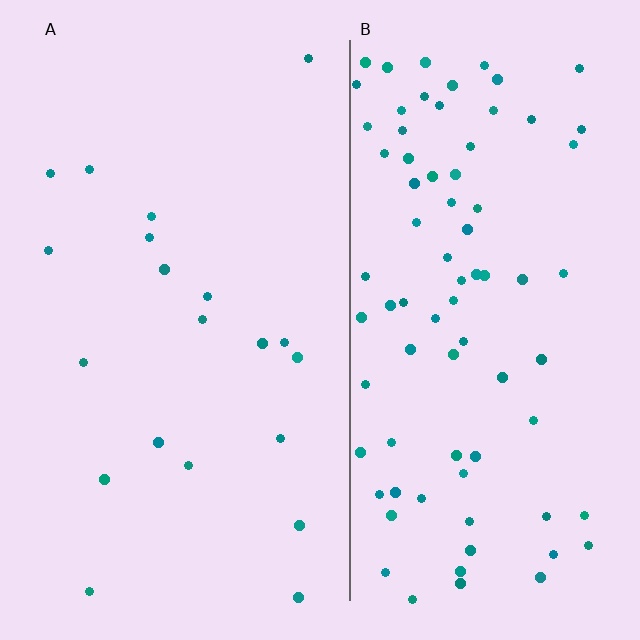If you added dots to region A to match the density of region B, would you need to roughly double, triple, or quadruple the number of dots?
Approximately quadruple.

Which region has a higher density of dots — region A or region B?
B (the right).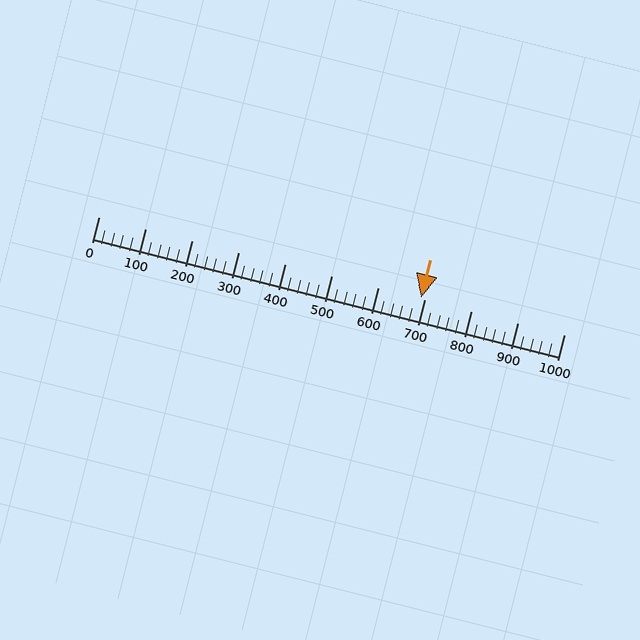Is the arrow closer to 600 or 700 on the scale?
The arrow is closer to 700.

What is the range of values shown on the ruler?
The ruler shows values from 0 to 1000.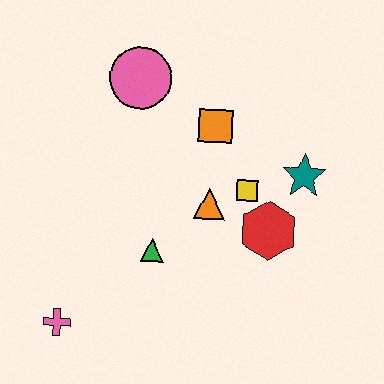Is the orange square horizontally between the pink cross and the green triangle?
No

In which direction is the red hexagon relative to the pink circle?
The red hexagon is below the pink circle.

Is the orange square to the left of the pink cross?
No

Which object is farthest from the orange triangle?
The pink cross is farthest from the orange triangle.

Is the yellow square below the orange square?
Yes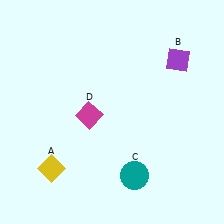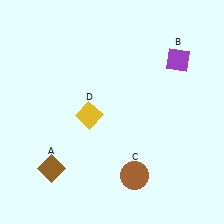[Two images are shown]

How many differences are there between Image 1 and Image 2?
There are 3 differences between the two images.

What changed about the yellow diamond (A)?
In Image 1, A is yellow. In Image 2, it changed to brown.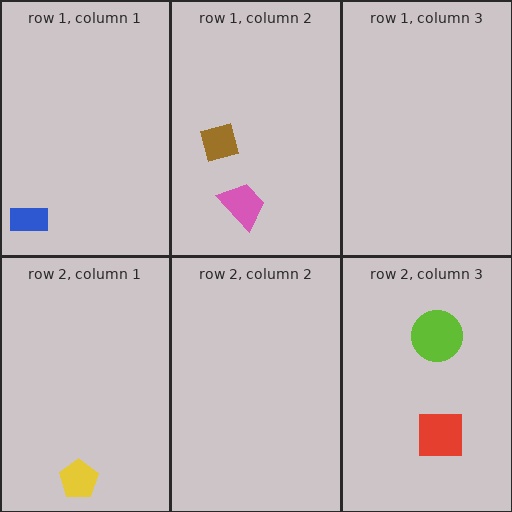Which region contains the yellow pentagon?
The row 2, column 1 region.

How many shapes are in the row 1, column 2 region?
2.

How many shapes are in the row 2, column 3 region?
2.